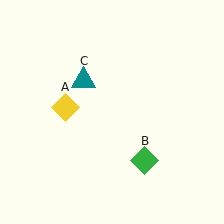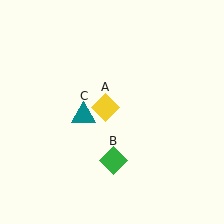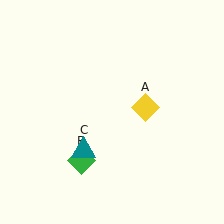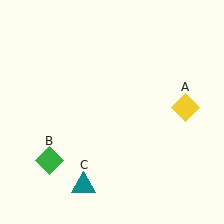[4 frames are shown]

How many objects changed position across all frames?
3 objects changed position: yellow diamond (object A), green diamond (object B), teal triangle (object C).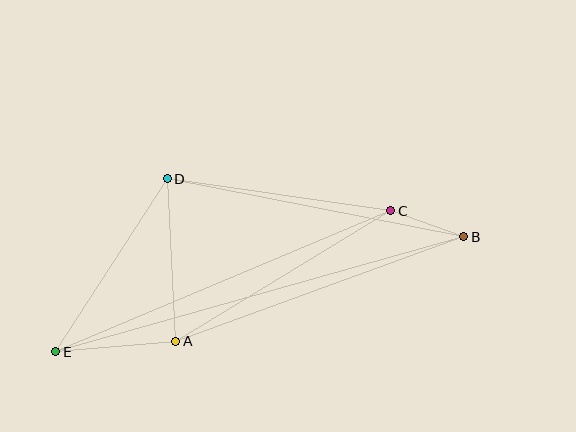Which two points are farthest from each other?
Points B and E are farthest from each other.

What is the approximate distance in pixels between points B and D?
The distance between B and D is approximately 302 pixels.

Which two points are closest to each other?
Points B and C are closest to each other.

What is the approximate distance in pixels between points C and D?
The distance between C and D is approximately 226 pixels.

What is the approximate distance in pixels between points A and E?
The distance between A and E is approximately 121 pixels.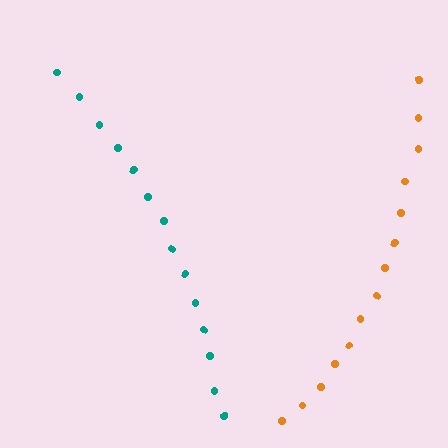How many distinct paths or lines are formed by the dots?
There are 2 distinct paths.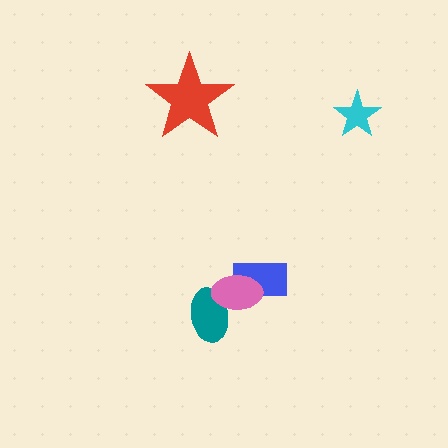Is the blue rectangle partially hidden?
Yes, it is partially covered by another shape.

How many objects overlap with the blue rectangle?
1 object overlaps with the blue rectangle.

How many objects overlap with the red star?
0 objects overlap with the red star.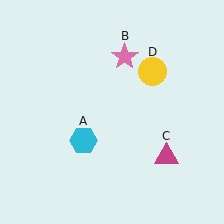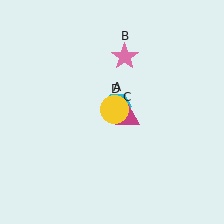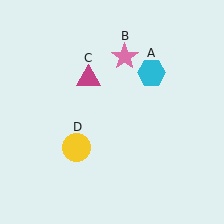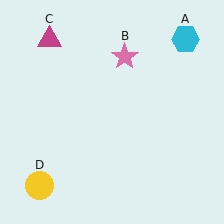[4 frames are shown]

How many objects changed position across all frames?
3 objects changed position: cyan hexagon (object A), magenta triangle (object C), yellow circle (object D).